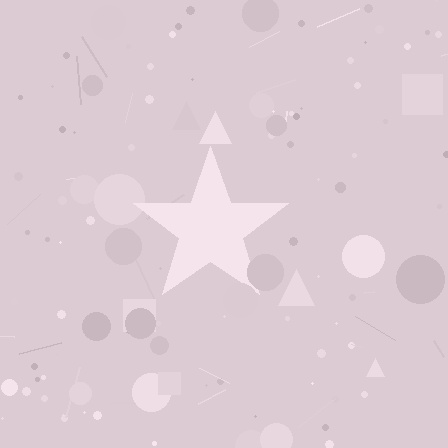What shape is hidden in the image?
A star is hidden in the image.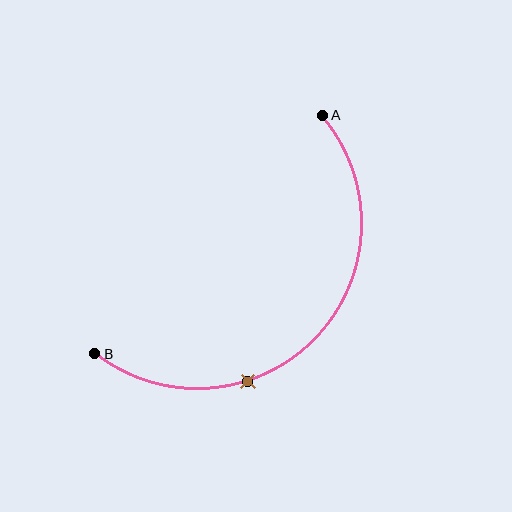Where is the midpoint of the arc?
The arc midpoint is the point on the curve farthest from the straight line joining A and B. It sits below and to the right of that line.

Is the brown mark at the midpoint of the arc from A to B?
No. The brown mark lies on the arc but is closer to endpoint B. The arc midpoint would be at the point on the curve equidistant along the arc from both A and B.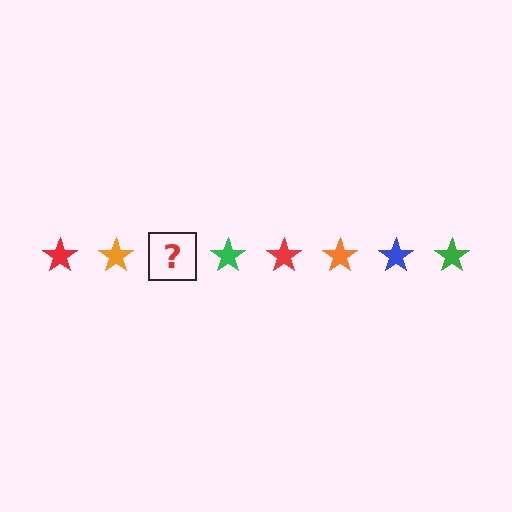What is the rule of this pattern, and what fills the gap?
The rule is that the pattern cycles through red, orange, blue, green stars. The gap should be filled with a blue star.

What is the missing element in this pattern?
The missing element is a blue star.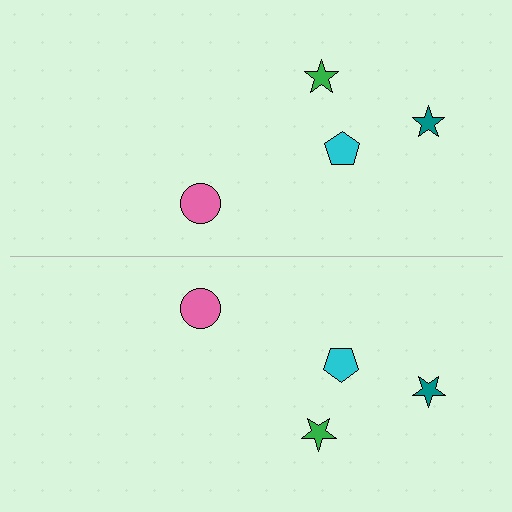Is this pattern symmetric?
Yes, this pattern has bilateral (reflection) symmetry.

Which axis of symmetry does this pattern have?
The pattern has a horizontal axis of symmetry running through the center of the image.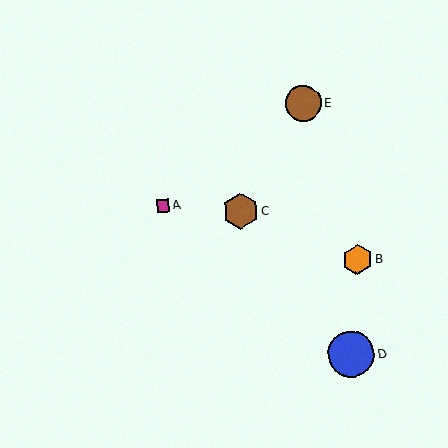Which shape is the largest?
The blue circle (labeled D) is the largest.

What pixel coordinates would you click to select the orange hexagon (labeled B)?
Click at (357, 260) to select the orange hexagon B.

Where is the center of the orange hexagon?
The center of the orange hexagon is at (357, 260).